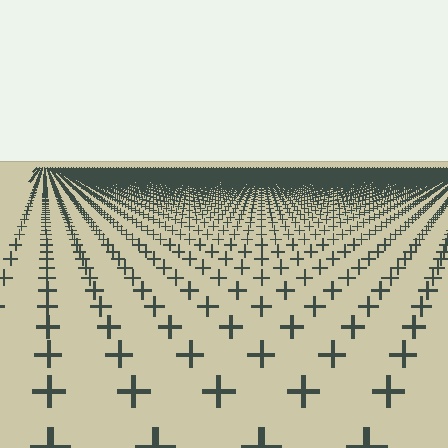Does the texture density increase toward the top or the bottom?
Density increases toward the top.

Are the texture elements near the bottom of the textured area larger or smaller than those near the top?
Larger. Near the bottom, elements are closer to the viewer and appear at a bigger on-screen size.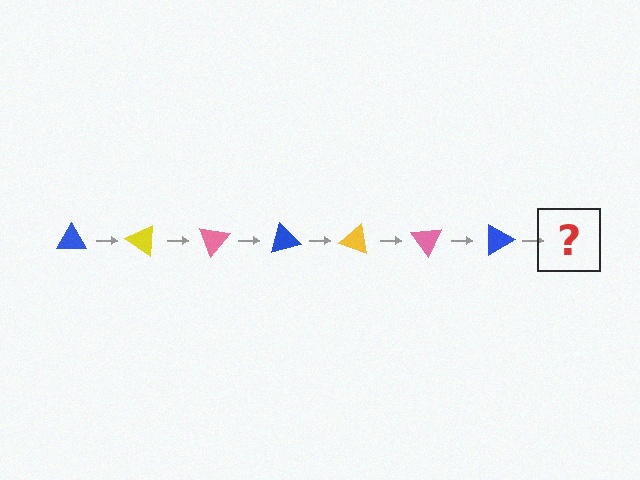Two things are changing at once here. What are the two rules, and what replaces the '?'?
The two rules are that it rotates 35 degrees each step and the color cycles through blue, yellow, and pink. The '?' should be a yellow triangle, rotated 245 degrees from the start.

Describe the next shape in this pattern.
It should be a yellow triangle, rotated 245 degrees from the start.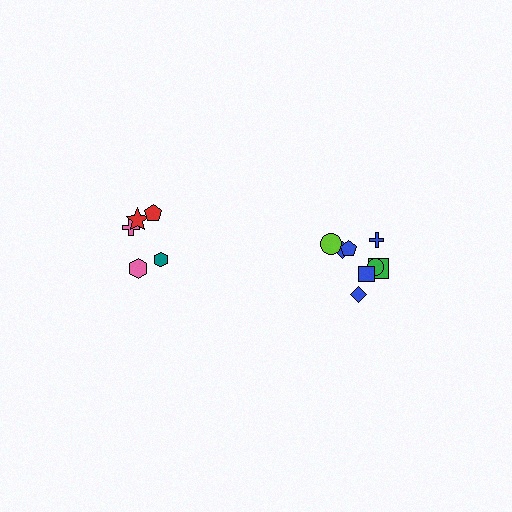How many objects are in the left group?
There are 5 objects.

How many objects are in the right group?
There are 8 objects.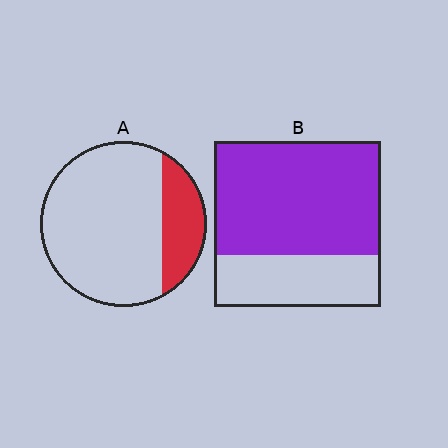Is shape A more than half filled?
No.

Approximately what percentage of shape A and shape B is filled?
A is approximately 20% and B is approximately 70%.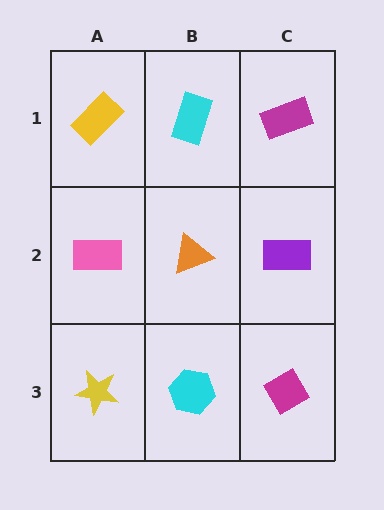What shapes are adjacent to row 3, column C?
A purple rectangle (row 2, column C), a cyan hexagon (row 3, column B).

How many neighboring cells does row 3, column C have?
2.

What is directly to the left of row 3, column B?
A yellow star.